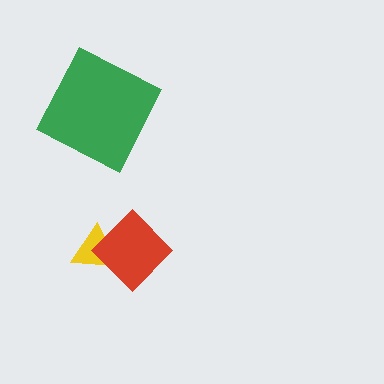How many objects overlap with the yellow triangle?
1 object overlaps with the yellow triangle.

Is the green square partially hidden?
No, no other shape covers it.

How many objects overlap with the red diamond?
1 object overlaps with the red diamond.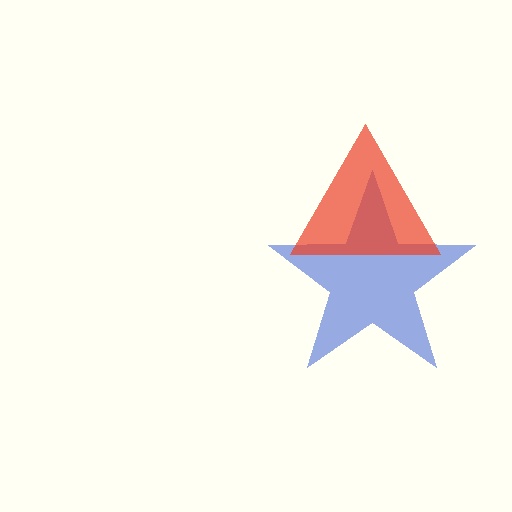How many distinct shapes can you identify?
There are 2 distinct shapes: a blue star, a red triangle.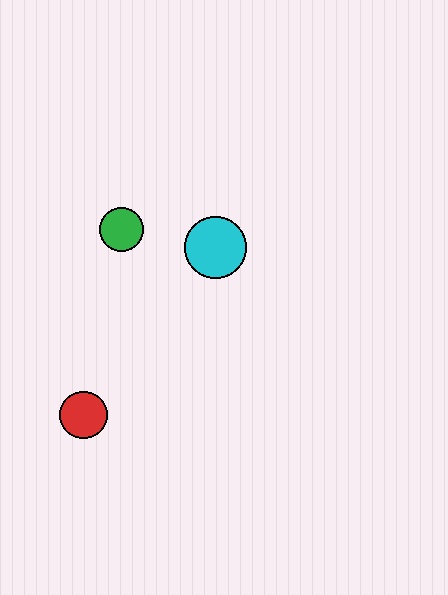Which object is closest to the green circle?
The cyan circle is closest to the green circle.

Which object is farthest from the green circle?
The red circle is farthest from the green circle.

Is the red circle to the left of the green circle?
Yes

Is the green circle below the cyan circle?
No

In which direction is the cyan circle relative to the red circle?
The cyan circle is above the red circle.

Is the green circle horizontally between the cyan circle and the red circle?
Yes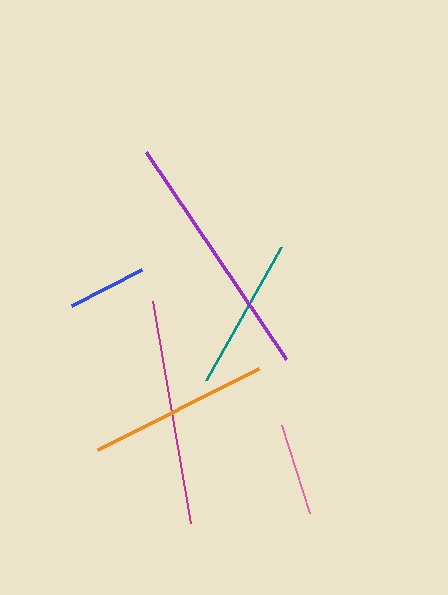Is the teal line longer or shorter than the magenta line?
The magenta line is longer than the teal line.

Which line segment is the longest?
The purple line is the longest at approximately 250 pixels.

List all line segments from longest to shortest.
From longest to shortest: purple, magenta, orange, teal, pink, blue.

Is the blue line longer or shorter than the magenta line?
The magenta line is longer than the blue line.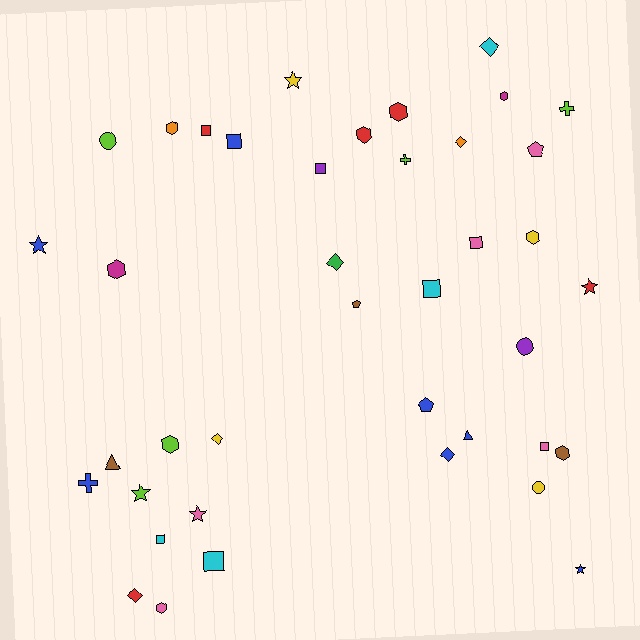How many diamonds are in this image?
There are 6 diamonds.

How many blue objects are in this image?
There are 7 blue objects.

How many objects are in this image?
There are 40 objects.